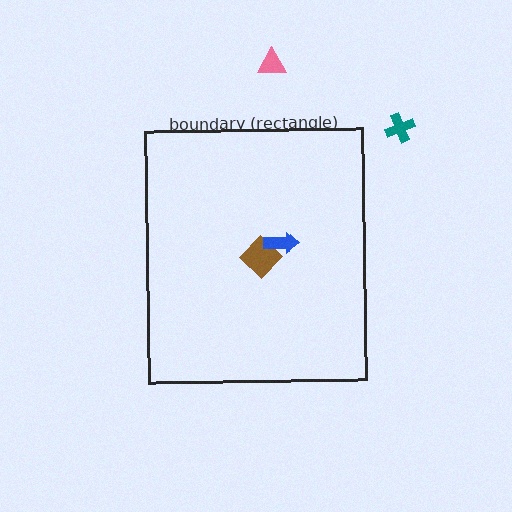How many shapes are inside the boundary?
2 inside, 2 outside.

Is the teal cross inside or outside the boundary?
Outside.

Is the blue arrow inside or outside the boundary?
Inside.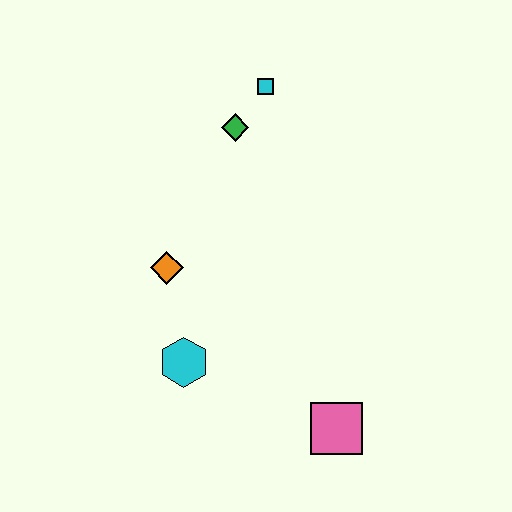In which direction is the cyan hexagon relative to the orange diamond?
The cyan hexagon is below the orange diamond.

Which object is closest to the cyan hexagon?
The orange diamond is closest to the cyan hexagon.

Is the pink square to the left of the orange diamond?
No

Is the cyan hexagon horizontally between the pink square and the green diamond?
No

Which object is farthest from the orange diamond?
The pink square is farthest from the orange diamond.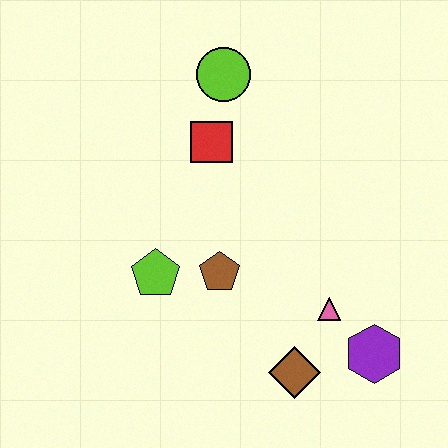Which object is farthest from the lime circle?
The purple hexagon is farthest from the lime circle.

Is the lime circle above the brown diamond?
Yes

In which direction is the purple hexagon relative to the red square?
The purple hexagon is below the red square.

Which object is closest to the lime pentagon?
The brown pentagon is closest to the lime pentagon.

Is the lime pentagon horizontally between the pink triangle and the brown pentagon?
No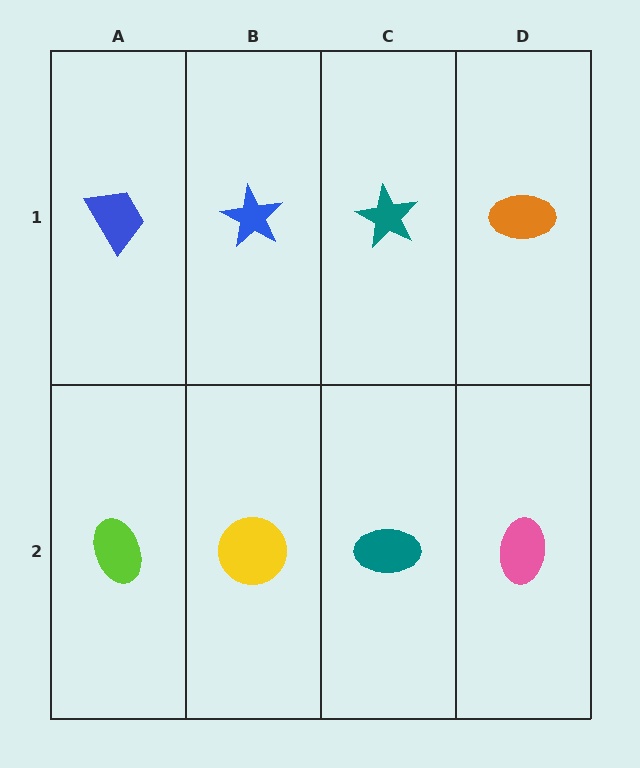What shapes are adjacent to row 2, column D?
An orange ellipse (row 1, column D), a teal ellipse (row 2, column C).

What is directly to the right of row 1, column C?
An orange ellipse.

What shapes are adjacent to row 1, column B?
A yellow circle (row 2, column B), a blue trapezoid (row 1, column A), a teal star (row 1, column C).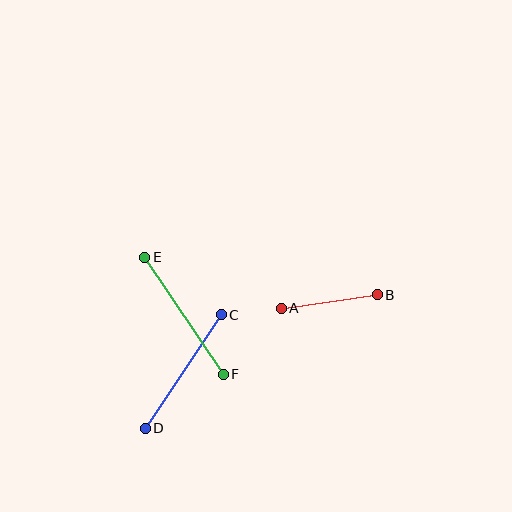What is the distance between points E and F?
The distance is approximately 141 pixels.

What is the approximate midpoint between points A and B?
The midpoint is at approximately (329, 301) pixels.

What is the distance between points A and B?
The distance is approximately 97 pixels.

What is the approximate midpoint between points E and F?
The midpoint is at approximately (184, 316) pixels.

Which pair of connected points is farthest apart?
Points E and F are farthest apart.